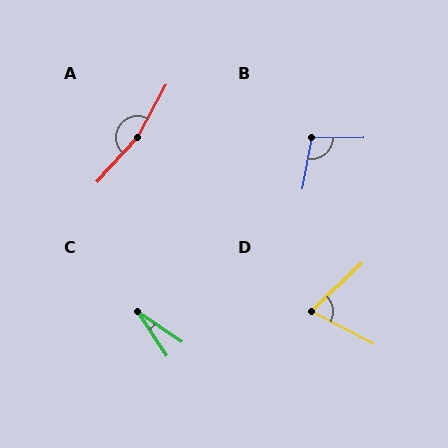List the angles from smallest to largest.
C (22°), D (71°), B (101°), A (167°).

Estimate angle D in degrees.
Approximately 71 degrees.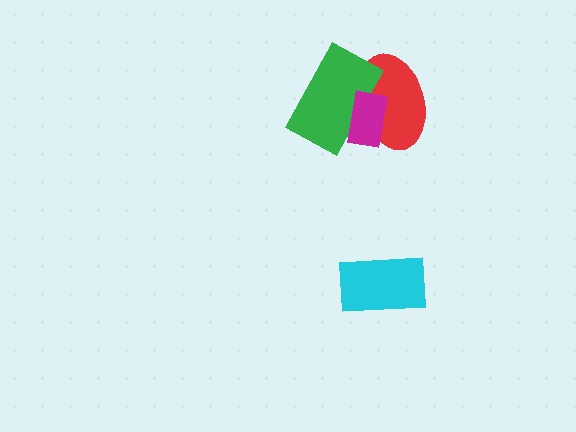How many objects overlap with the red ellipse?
2 objects overlap with the red ellipse.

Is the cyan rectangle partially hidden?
No, no other shape covers it.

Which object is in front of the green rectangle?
The magenta rectangle is in front of the green rectangle.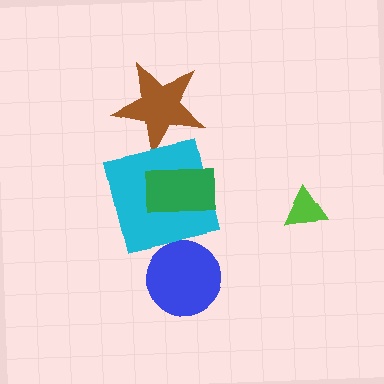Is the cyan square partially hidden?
Yes, it is partially covered by another shape.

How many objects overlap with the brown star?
0 objects overlap with the brown star.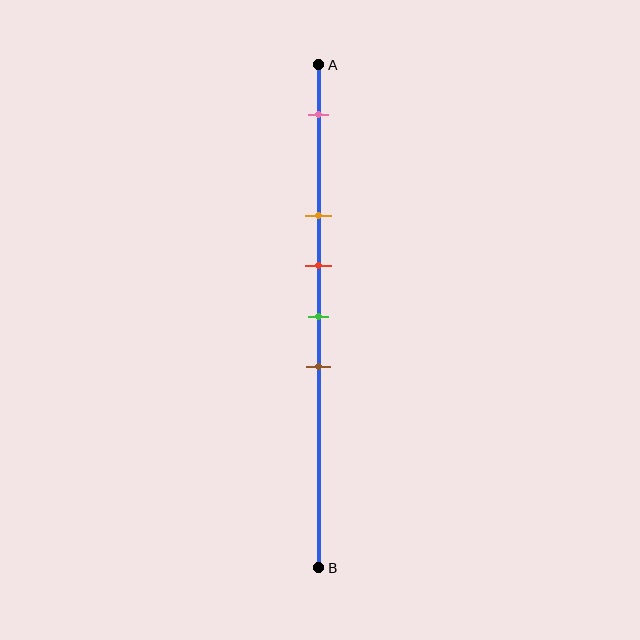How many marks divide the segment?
There are 5 marks dividing the segment.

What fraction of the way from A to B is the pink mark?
The pink mark is approximately 10% (0.1) of the way from A to B.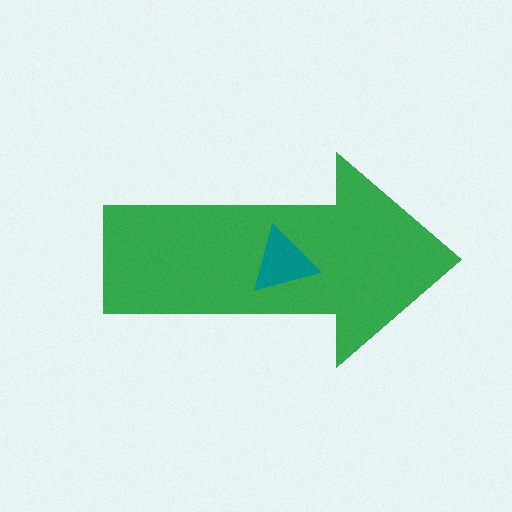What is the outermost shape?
The green arrow.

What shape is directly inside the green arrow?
The teal triangle.